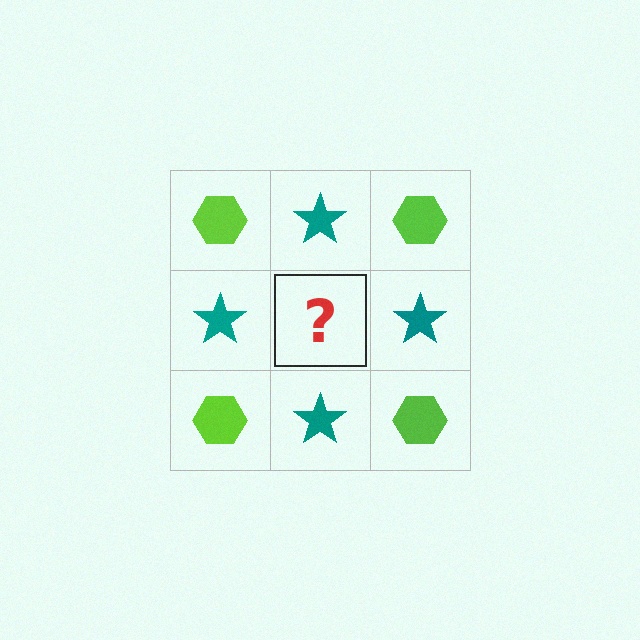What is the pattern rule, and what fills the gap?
The rule is that it alternates lime hexagon and teal star in a checkerboard pattern. The gap should be filled with a lime hexagon.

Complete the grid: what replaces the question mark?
The question mark should be replaced with a lime hexagon.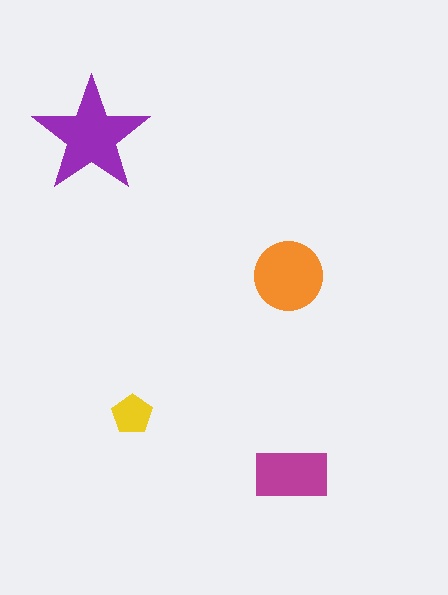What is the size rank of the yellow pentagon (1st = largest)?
4th.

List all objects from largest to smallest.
The purple star, the orange circle, the magenta rectangle, the yellow pentagon.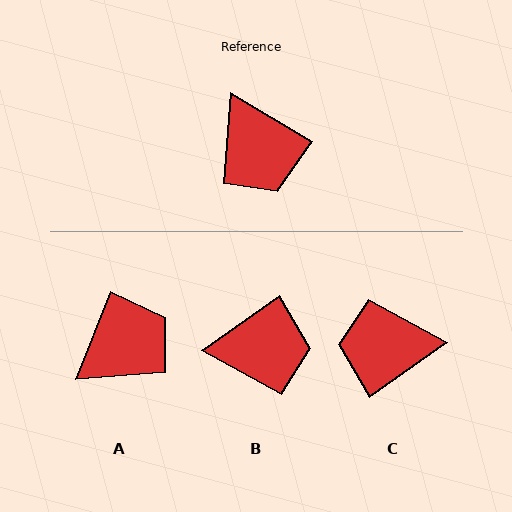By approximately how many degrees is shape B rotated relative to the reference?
Approximately 66 degrees counter-clockwise.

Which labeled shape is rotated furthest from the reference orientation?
C, about 115 degrees away.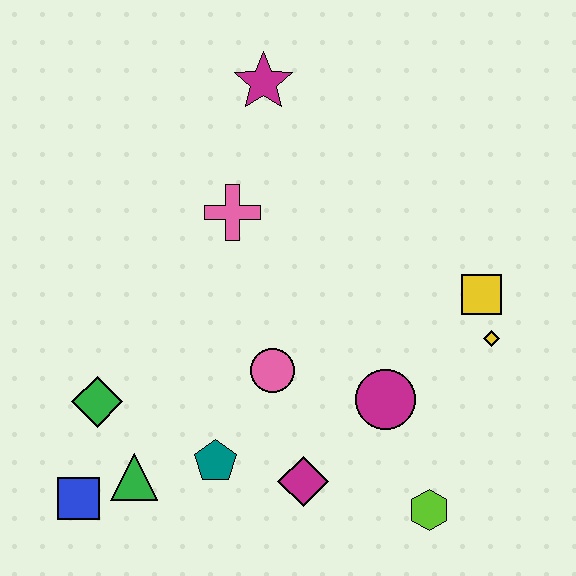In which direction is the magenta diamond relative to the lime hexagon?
The magenta diamond is to the left of the lime hexagon.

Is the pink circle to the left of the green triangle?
No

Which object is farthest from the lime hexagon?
The magenta star is farthest from the lime hexagon.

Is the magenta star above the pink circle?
Yes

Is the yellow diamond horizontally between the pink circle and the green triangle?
No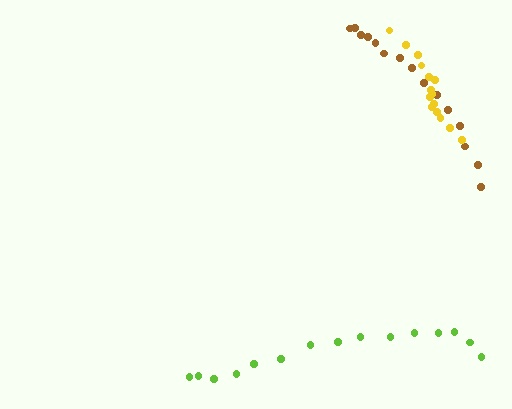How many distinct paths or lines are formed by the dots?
There are 3 distinct paths.